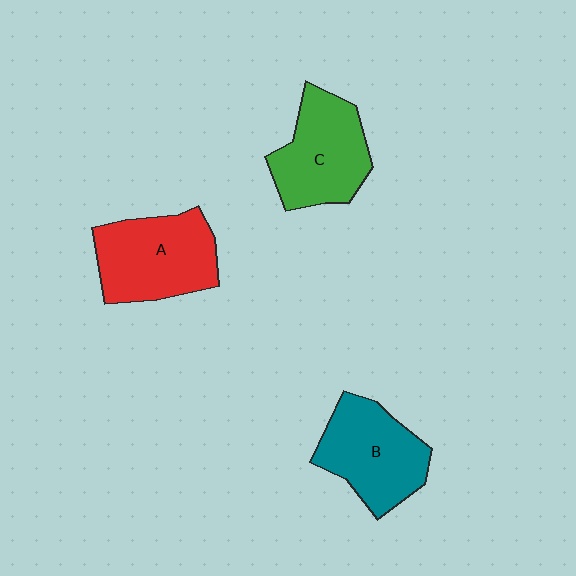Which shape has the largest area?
Shape A (red).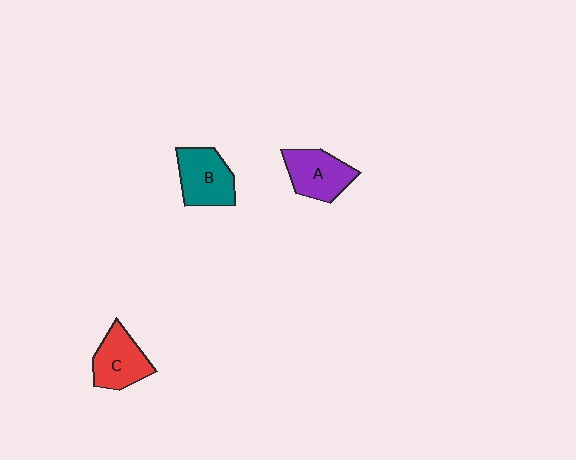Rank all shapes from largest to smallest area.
From largest to smallest: B (teal), A (purple), C (red).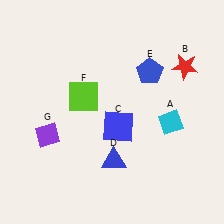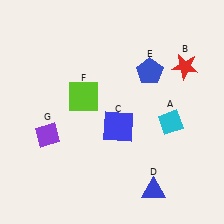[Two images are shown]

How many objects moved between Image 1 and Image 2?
1 object moved between the two images.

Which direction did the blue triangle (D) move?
The blue triangle (D) moved right.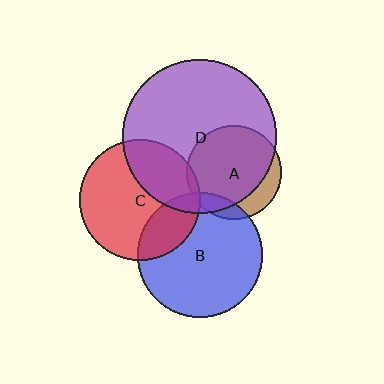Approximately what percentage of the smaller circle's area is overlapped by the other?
Approximately 30%.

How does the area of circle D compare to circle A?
Approximately 2.7 times.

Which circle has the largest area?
Circle D (purple).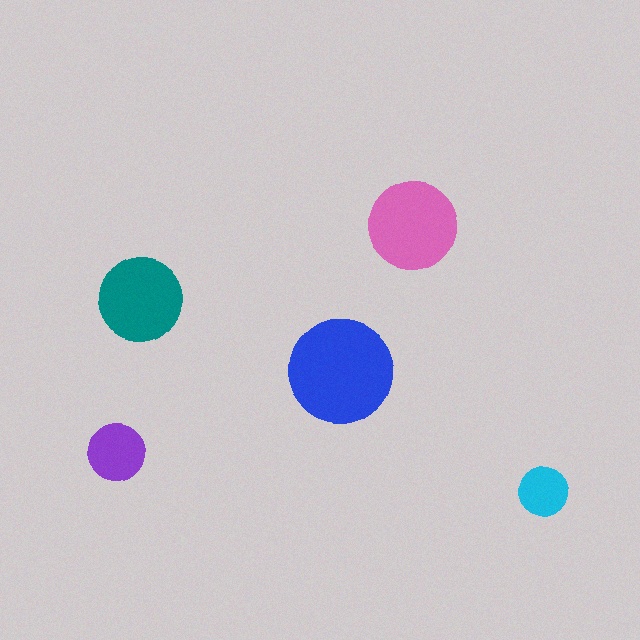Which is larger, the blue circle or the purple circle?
The blue one.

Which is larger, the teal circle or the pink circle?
The pink one.